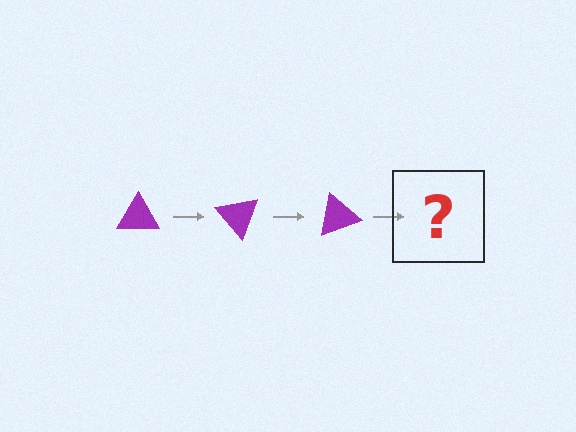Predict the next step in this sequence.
The next step is a purple triangle rotated 150 degrees.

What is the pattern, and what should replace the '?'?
The pattern is that the triangle rotates 50 degrees each step. The '?' should be a purple triangle rotated 150 degrees.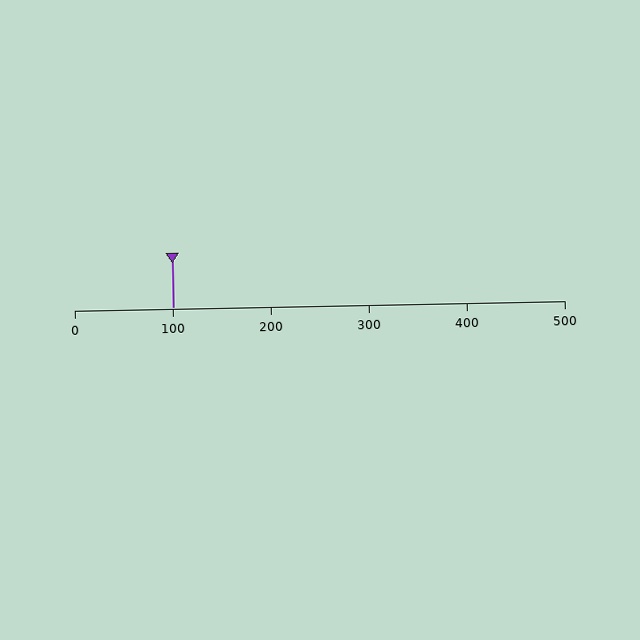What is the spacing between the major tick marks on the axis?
The major ticks are spaced 100 apart.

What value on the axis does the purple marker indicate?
The marker indicates approximately 100.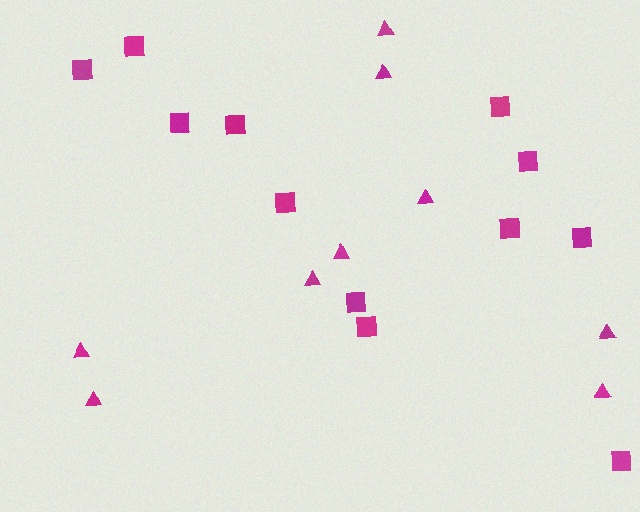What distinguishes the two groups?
There are 2 groups: one group of triangles (9) and one group of squares (12).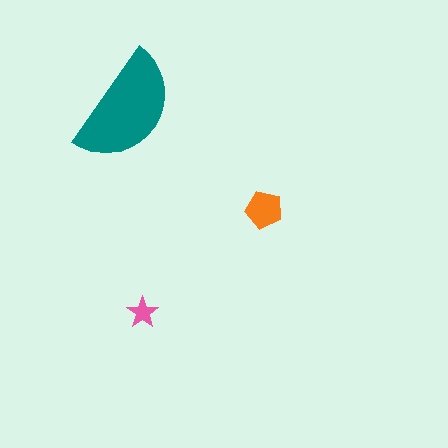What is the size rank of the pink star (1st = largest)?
3rd.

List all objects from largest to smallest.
The teal semicircle, the orange pentagon, the pink star.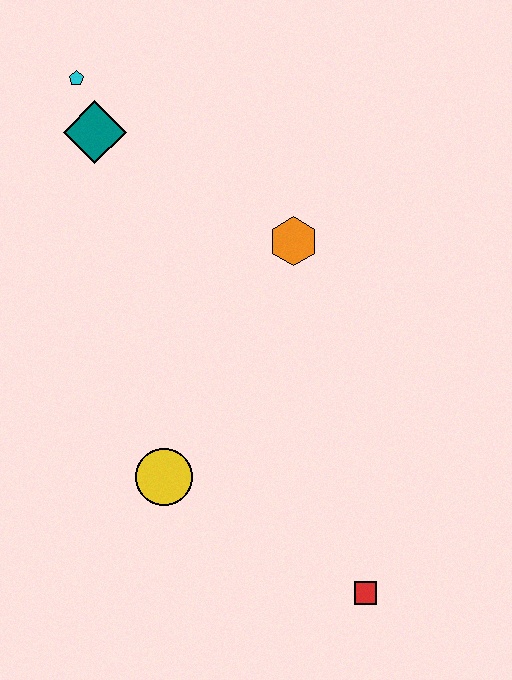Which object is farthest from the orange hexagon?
The red square is farthest from the orange hexagon.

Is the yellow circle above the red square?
Yes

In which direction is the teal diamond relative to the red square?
The teal diamond is above the red square.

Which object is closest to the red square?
The yellow circle is closest to the red square.